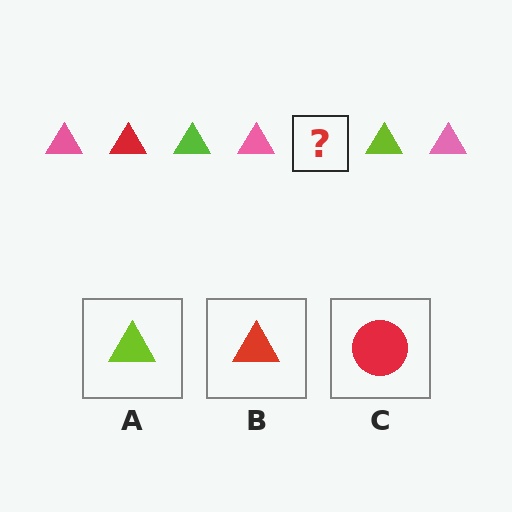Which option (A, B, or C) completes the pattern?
B.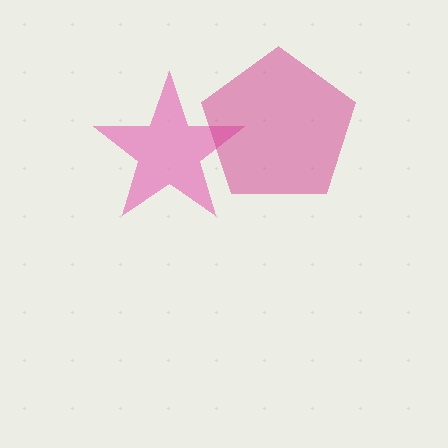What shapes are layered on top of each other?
The layered shapes are: a pink star, a magenta pentagon.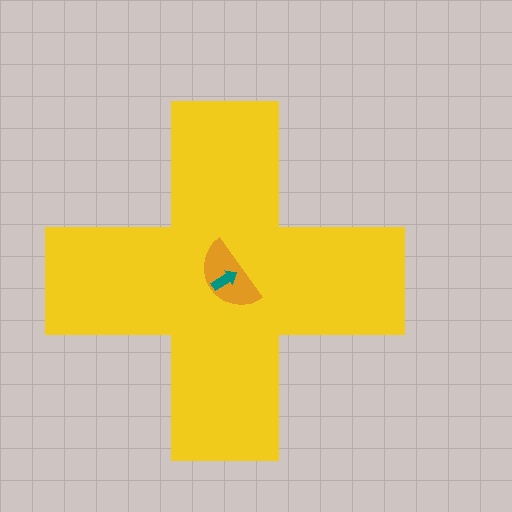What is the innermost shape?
The teal arrow.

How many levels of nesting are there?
3.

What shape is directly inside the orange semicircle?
The teal arrow.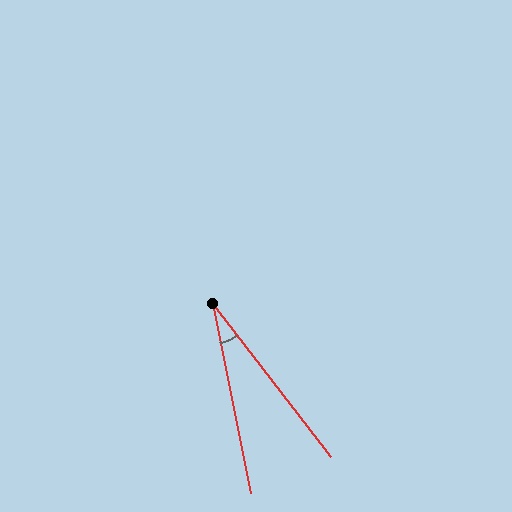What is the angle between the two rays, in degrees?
Approximately 26 degrees.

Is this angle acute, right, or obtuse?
It is acute.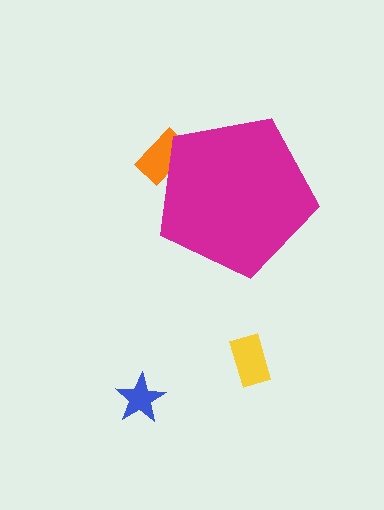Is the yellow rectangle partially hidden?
No, the yellow rectangle is fully visible.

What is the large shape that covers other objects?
A magenta pentagon.